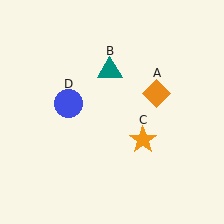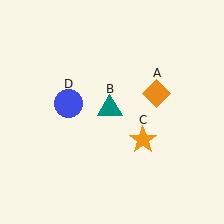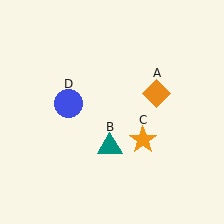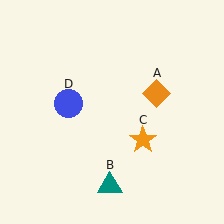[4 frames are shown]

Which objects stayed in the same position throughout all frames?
Orange diamond (object A) and orange star (object C) and blue circle (object D) remained stationary.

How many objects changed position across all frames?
1 object changed position: teal triangle (object B).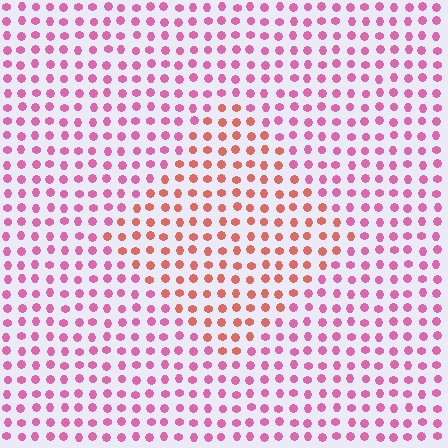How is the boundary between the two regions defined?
The boundary is defined purely by a slight shift in hue (about 38 degrees). Spacing, size, and orientation are identical on both sides.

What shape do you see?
I see a diamond.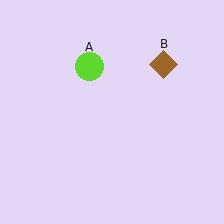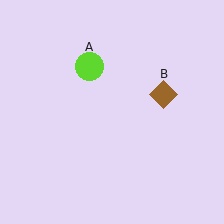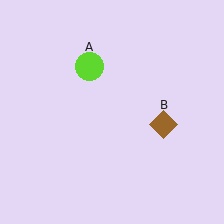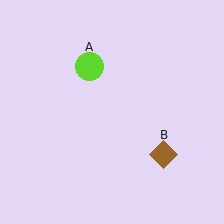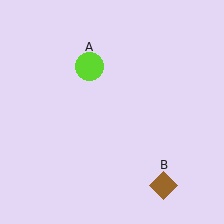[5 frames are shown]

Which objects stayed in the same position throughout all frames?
Lime circle (object A) remained stationary.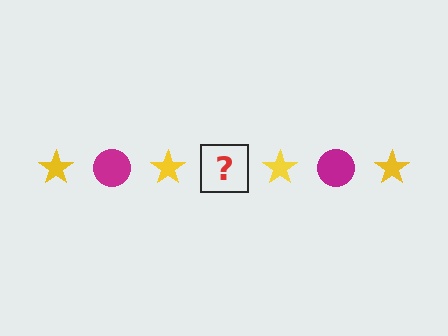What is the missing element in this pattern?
The missing element is a magenta circle.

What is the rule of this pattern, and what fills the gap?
The rule is that the pattern alternates between yellow star and magenta circle. The gap should be filled with a magenta circle.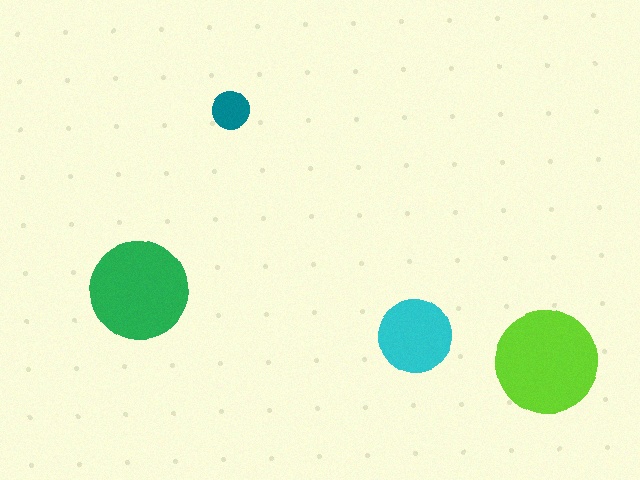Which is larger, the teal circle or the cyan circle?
The cyan one.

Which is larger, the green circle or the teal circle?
The green one.